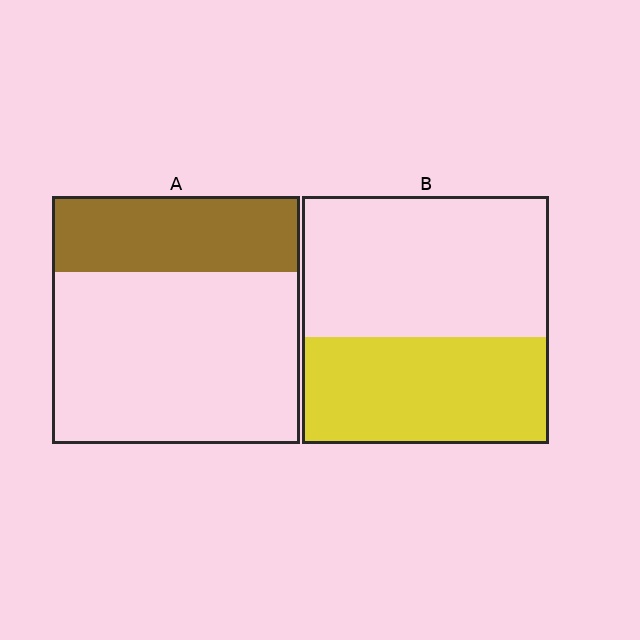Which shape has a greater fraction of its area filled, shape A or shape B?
Shape B.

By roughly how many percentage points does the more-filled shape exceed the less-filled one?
By roughly 10 percentage points (B over A).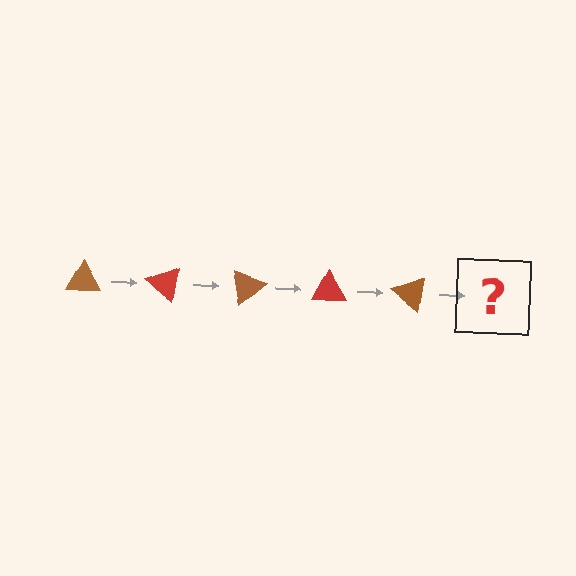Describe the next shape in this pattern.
It should be a red triangle, rotated 200 degrees from the start.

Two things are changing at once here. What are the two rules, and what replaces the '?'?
The two rules are that it rotates 40 degrees each step and the color cycles through brown and red. The '?' should be a red triangle, rotated 200 degrees from the start.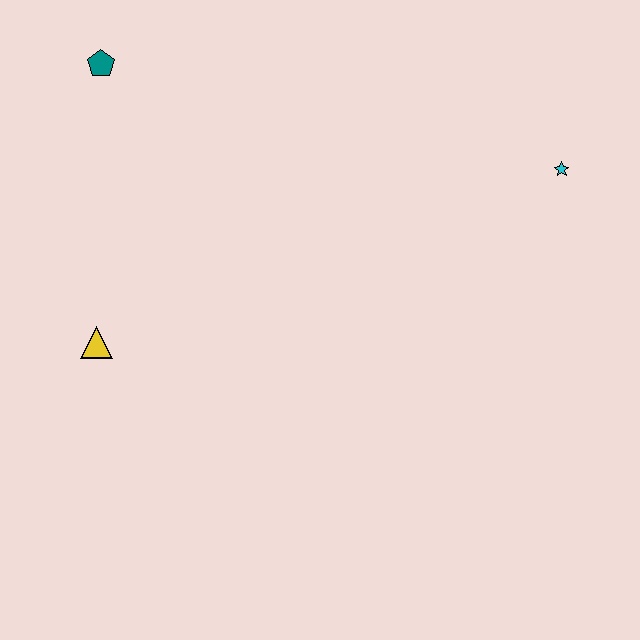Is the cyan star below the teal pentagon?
Yes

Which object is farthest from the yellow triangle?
The cyan star is farthest from the yellow triangle.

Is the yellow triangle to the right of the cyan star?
No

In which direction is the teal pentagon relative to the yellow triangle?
The teal pentagon is above the yellow triangle.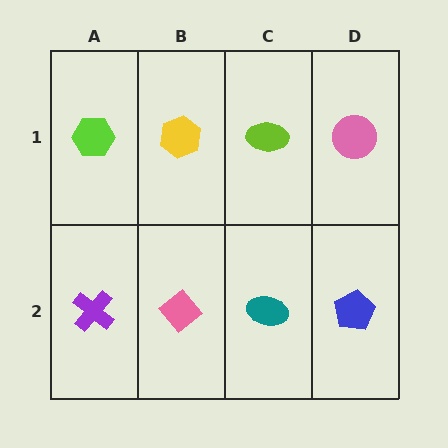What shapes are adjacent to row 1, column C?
A teal ellipse (row 2, column C), a yellow hexagon (row 1, column B), a pink circle (row 1, column D).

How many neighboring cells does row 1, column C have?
3.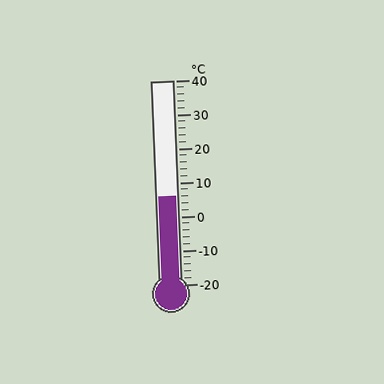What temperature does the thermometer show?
The thermometer shows approximately 6°C.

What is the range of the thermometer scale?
The thermometer scale ranges from -20°C to 40°C.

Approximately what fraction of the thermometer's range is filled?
The thermometer is filled to approximately 45% of its range.